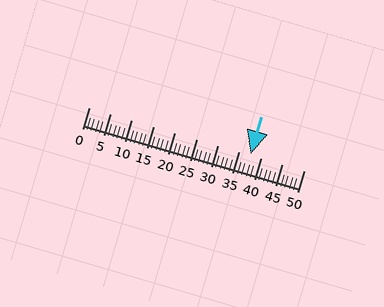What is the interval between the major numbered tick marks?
The major tick marks are spaced 5 units apart.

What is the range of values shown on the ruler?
The ruler shows values from 0 to 50.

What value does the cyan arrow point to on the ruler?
The cyan arrow points to approximately 38.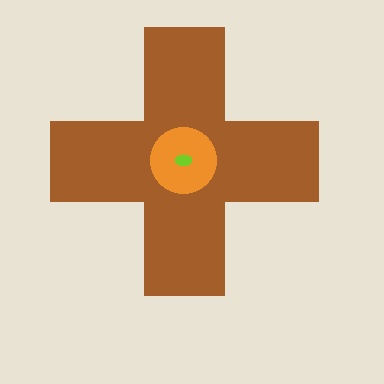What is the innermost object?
The lime ellipse.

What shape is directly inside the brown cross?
The orange circle.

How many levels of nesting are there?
3.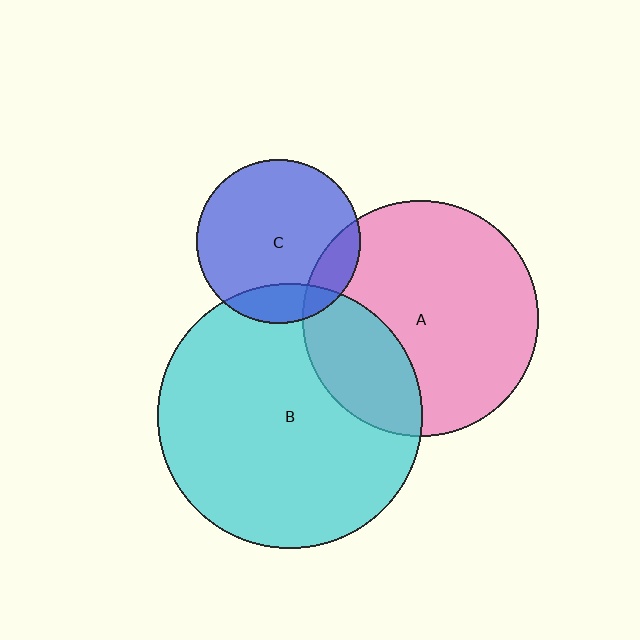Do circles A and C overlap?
Yes.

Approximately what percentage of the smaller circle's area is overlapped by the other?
Approximately 15%.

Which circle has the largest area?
Circle B (cyan).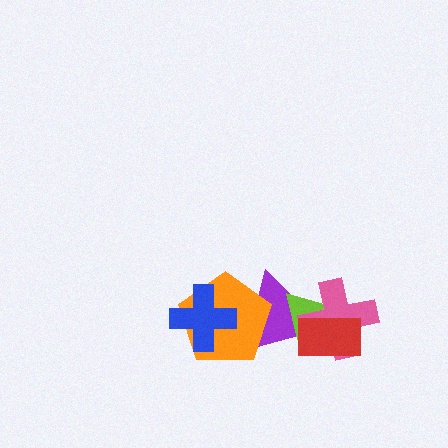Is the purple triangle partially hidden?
Yes, it is partially covered by another shape.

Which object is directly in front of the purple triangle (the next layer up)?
The lime triangle is directly in front of the purple triangle.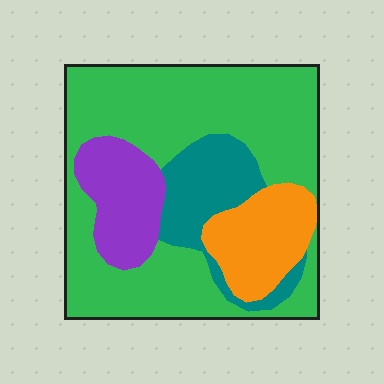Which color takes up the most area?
Green, at roughly 60%.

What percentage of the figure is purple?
Purple covers about 15% of the figure.